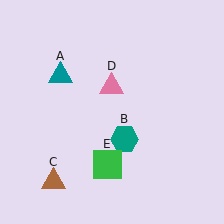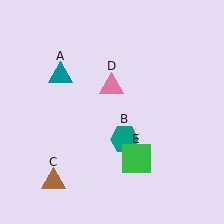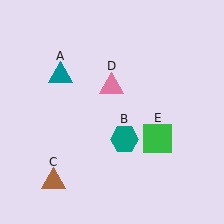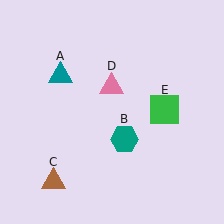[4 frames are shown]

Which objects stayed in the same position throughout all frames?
Teal triangle (object A) and teal hexagon (object B) and brown triangle (object C) and pink triangle (object D) remained stationary.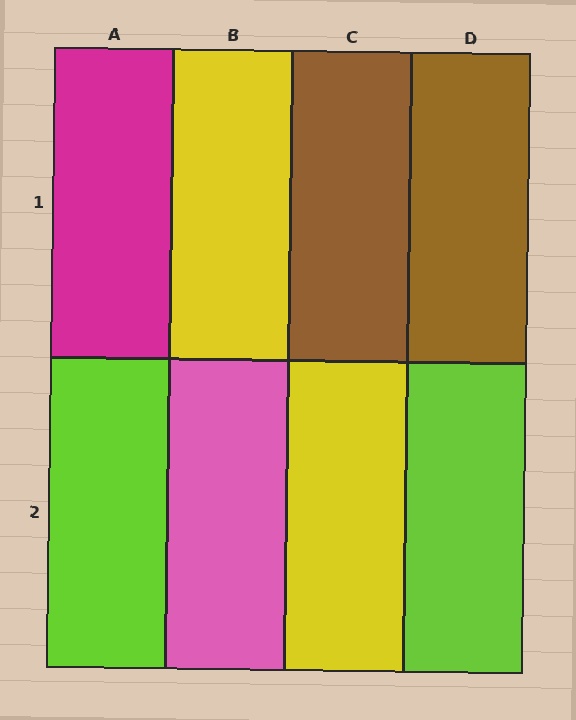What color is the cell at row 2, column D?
Lime.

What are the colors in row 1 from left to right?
Magenta, yellow, brown, brown.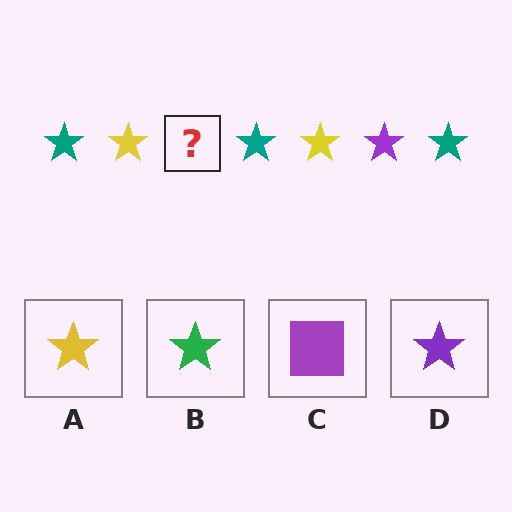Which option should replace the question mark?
Option D.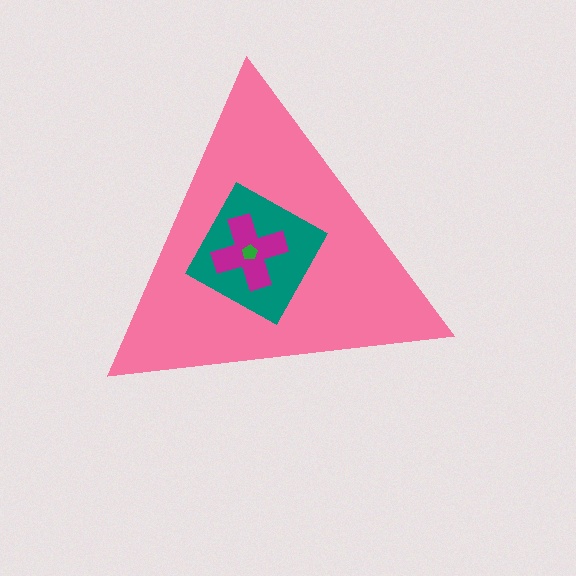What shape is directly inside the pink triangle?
The teal diamond.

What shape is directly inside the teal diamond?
The magenta cross.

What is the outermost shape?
The pink triangle.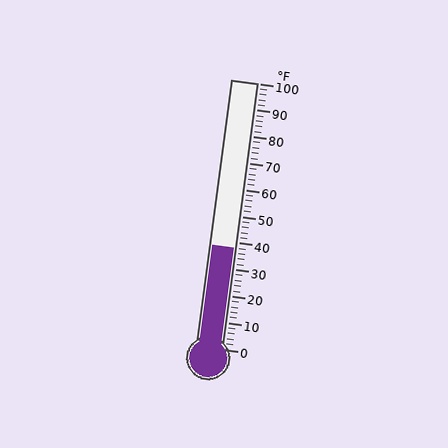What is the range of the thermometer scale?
The thermometer scale ranges from 0°F to 100°F.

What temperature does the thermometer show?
The thermometer shows approximately 38°F.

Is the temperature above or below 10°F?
The temperature is above 10°F.